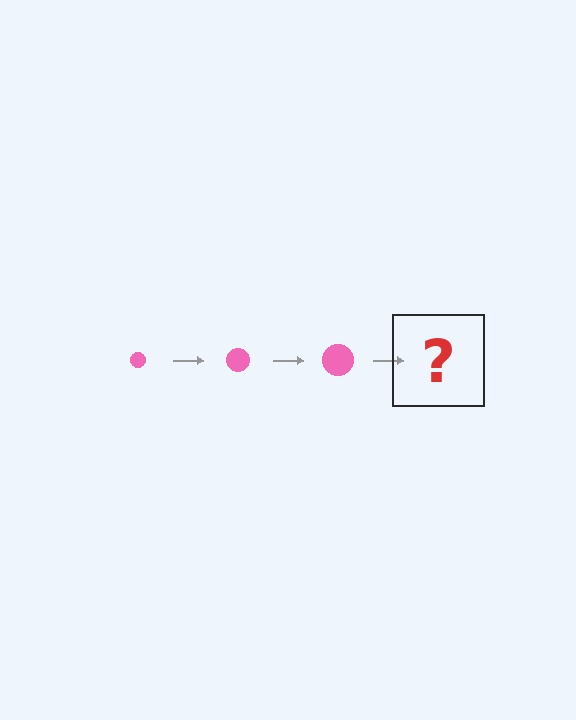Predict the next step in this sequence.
The next step is a pink circle, larger than the previous one.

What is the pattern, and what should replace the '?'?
The pattern is that the circle gets progressively larger each step. The '?' should be a pink circle, larger than the previous one.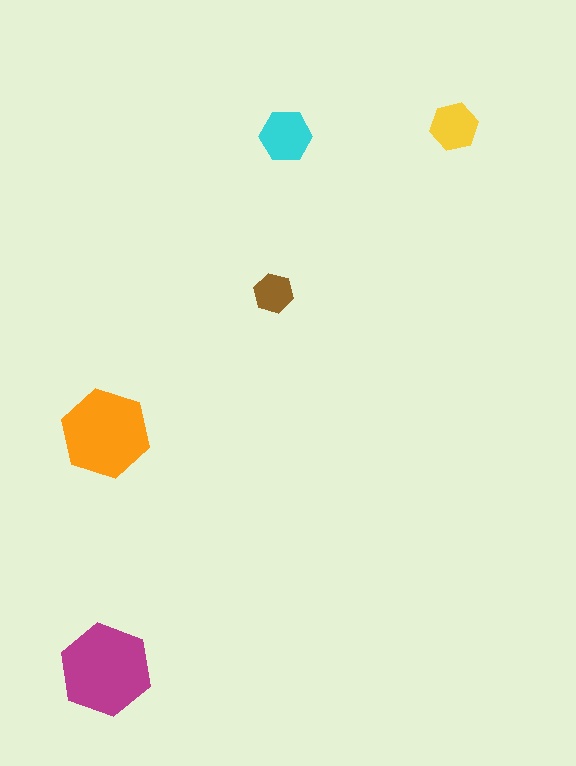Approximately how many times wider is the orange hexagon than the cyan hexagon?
About 1.5 times wider.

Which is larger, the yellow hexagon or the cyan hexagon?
The cyan one.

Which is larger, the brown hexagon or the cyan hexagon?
The cyan one.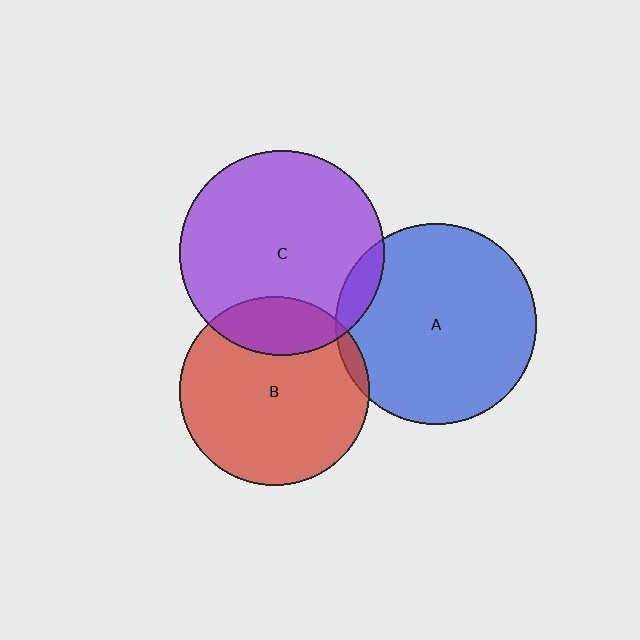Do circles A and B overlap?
Yes.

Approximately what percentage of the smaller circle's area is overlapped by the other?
Approximately 5%.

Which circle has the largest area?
Circle C (purple).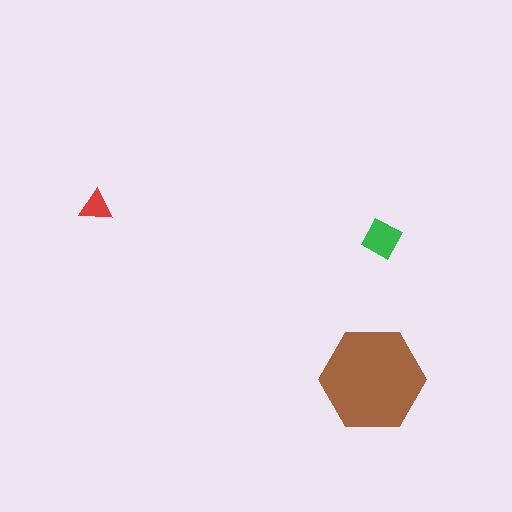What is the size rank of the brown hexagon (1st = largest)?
1st.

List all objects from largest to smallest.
The brown hexagon, the green square, the red triangle.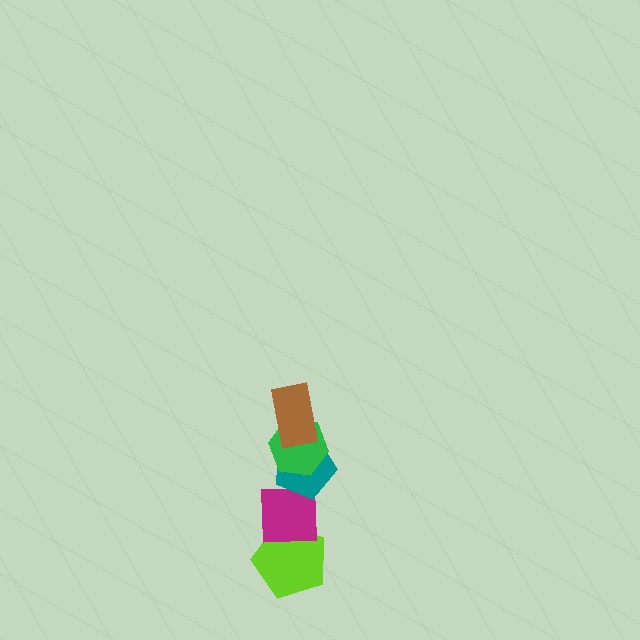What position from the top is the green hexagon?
The green hexagon is 2nd from the top.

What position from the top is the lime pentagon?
The lime pentagon is 5th from the top.